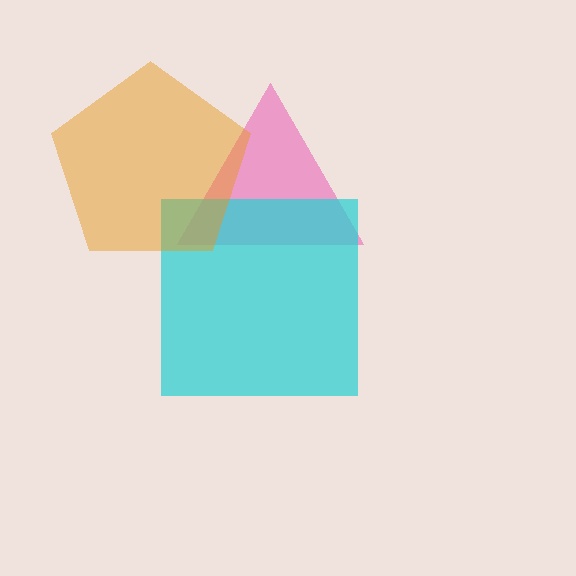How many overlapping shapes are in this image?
There are 3 overlapping shapes in the image.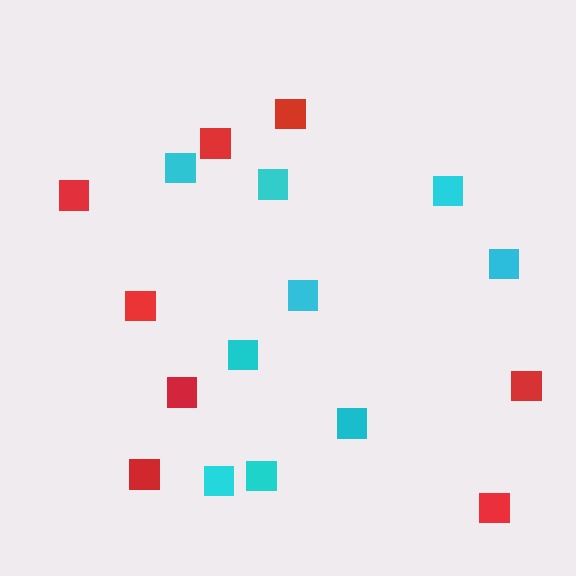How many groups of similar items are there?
There are 2 groups: one group of red squares (8) and one group of cyan squares (9).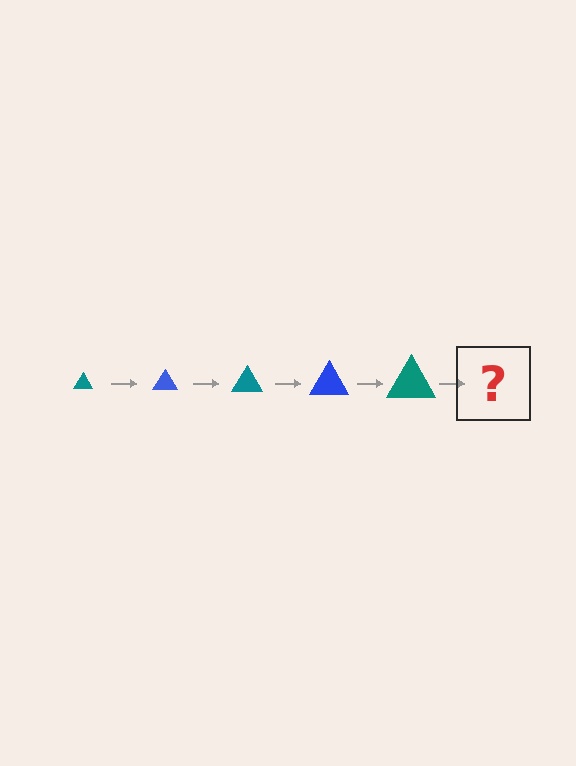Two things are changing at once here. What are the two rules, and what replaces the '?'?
The two rules are that the triangle grows larger each step and the color cycles through teal and blue. The '?' should be a blue triangle, larger than the previous one.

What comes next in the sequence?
The next element should be a blue triangle, larger than the previous one.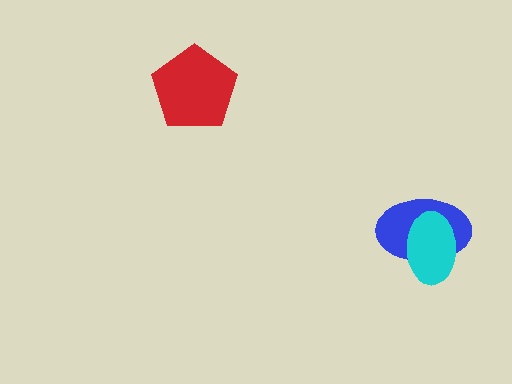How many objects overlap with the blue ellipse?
1 object overlaps with the blue ellipse.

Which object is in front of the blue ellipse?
The cyan ellipse is in front of the blue ellipse.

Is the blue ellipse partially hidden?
Yes, it is partially covered by another shape.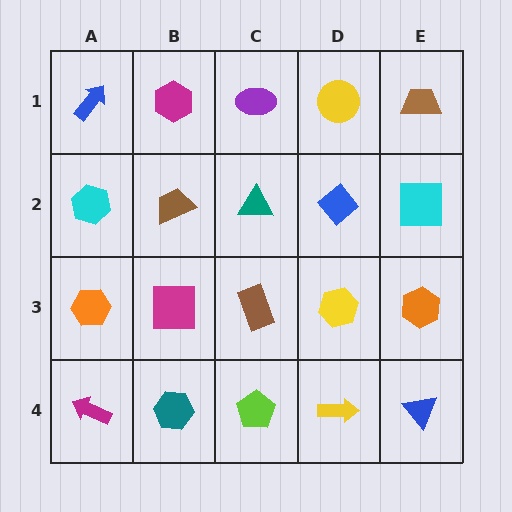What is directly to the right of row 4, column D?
A blue triangle.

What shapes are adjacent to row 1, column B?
A brown trapezoid (row 2, column B), a blue arrow (row 1, column A), a purple ellipse (row 1, column C).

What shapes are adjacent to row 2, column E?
A brown trapezoid (row 1, column E), an orange hexagon (row 3, column E), a blue diamond (row 2, column D).